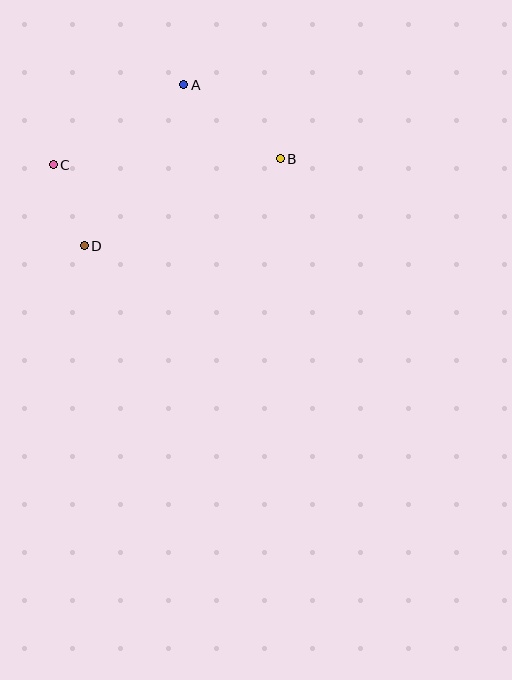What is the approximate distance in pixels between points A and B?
The distance between A and B is approximately 122 pixels.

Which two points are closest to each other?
Points C and D are closest to each other.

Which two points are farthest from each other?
Points B and C are farthest from each other.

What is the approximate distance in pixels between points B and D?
The distance between B and D is approximately 215 pixels.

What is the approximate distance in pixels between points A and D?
The distance between A and D is approximately 189 pixels.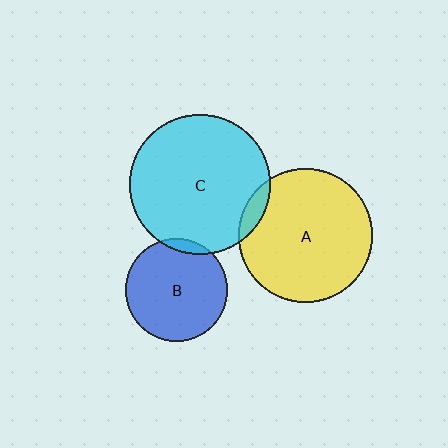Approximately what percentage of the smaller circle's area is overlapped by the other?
Approximately 5%.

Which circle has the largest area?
Circle C (cyan).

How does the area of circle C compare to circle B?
Approximately 1.9 times.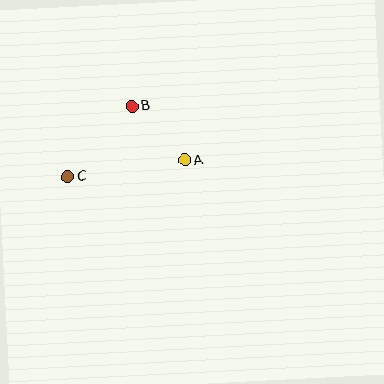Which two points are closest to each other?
Points A and B are closest to each other.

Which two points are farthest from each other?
Points A and C are farthest from each other.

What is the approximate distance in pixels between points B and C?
The distance between B and C is approximately 95 pixels.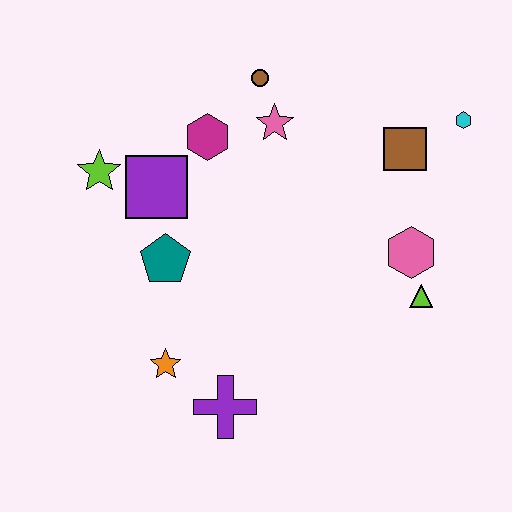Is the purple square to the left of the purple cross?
Yes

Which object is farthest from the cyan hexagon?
The orange star is farthest from the cyan hexagon.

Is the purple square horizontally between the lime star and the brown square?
Yes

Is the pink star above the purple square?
Yes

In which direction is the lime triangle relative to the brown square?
The lime triangle is below the brown square.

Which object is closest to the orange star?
The purple cross is closest to the orange star.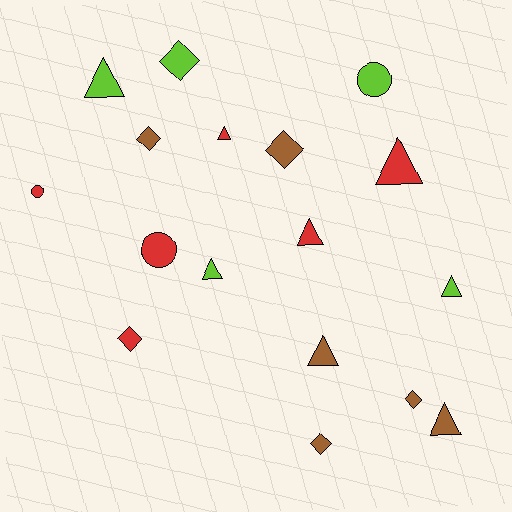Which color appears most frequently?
Brown, with 6 objects.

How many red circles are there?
There are 2 red circles.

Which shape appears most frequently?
Triangle, with 8 objects.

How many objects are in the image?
There are 17 objects.